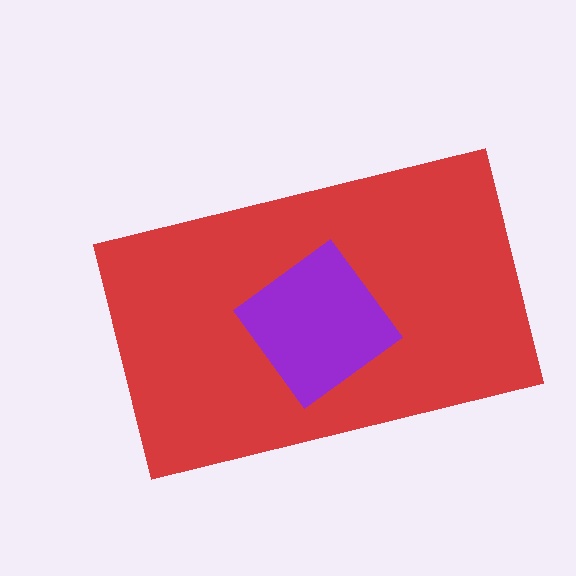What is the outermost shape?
The red rectangle.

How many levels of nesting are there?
2.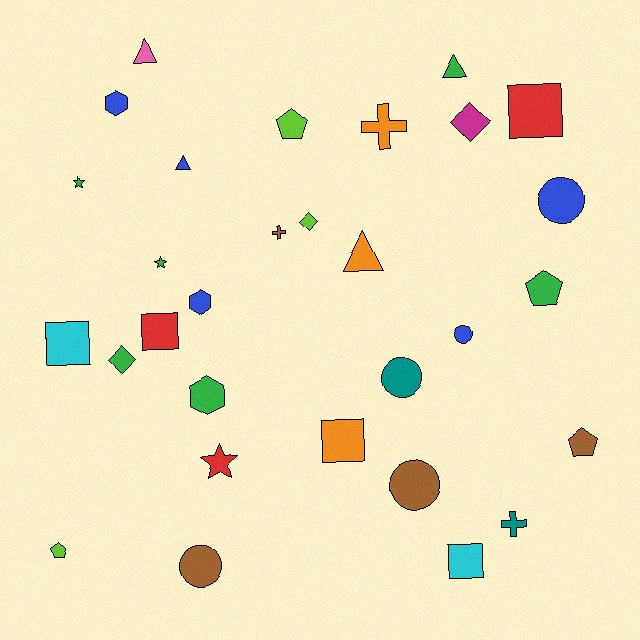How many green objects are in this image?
There are 6 green objects.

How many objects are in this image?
There are 30 objects.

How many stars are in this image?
There are 3 stars.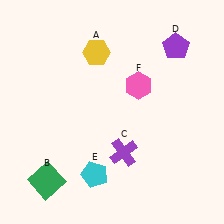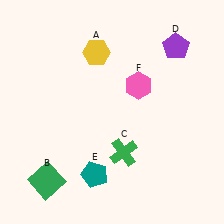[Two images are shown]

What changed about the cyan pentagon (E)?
In Image 1, E is cyan. In Image 2, it changed to teal.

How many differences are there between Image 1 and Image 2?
There are 2 differences between the two images.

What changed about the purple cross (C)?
In Image 1, C is purple. In Image 2, it changed to green.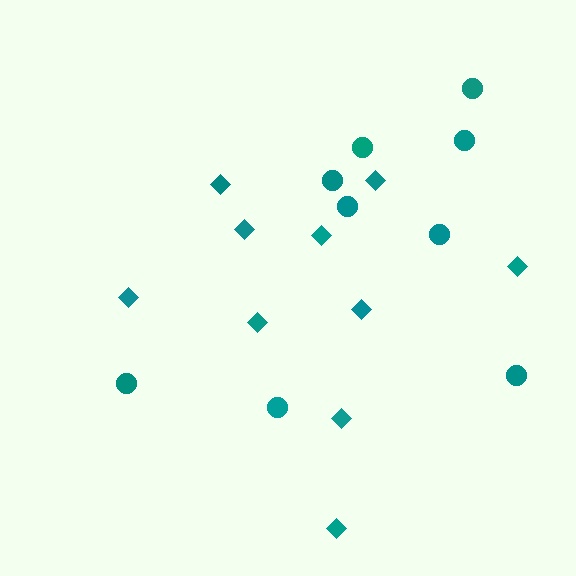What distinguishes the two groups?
There are 2 groups: one group of diamonds (10) and one group of circles (9).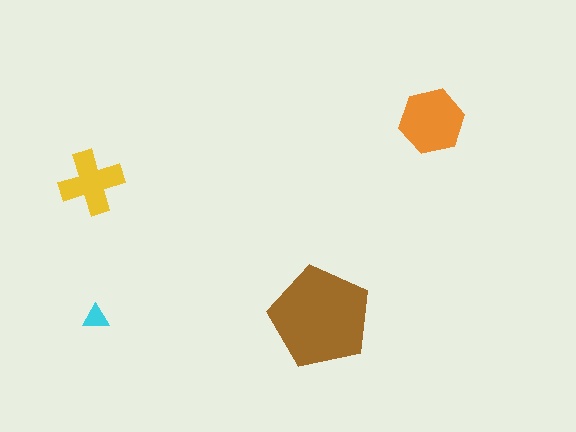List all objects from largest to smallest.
The brown pentagon, the orange hexagon, the yellow cross, the cyan triangle.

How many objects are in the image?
There are 4 objects in the image.